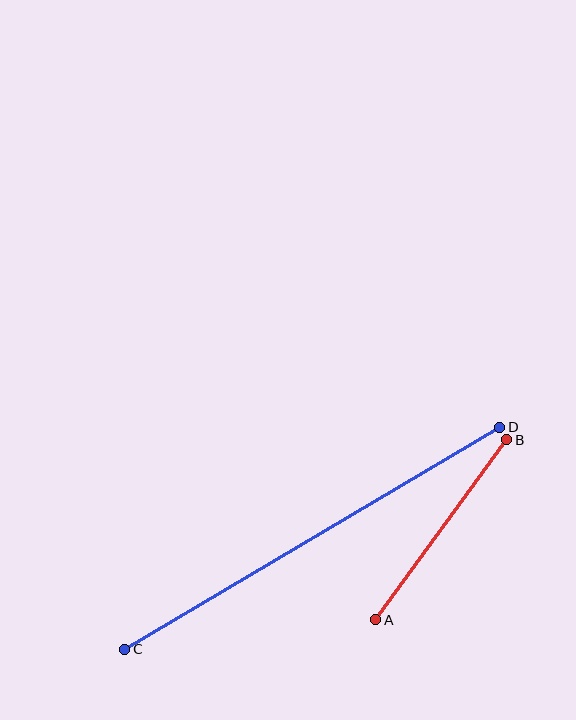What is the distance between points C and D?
The distance is approximately 436 pixels.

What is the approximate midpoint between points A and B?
The midpoint is at approximately (441, 530) pixels.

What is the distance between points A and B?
The distance is approximately 223 pixels.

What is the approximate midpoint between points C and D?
The midpoint is at approximately (312, 538) pixels.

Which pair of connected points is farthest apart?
Points C and D are farthest apart.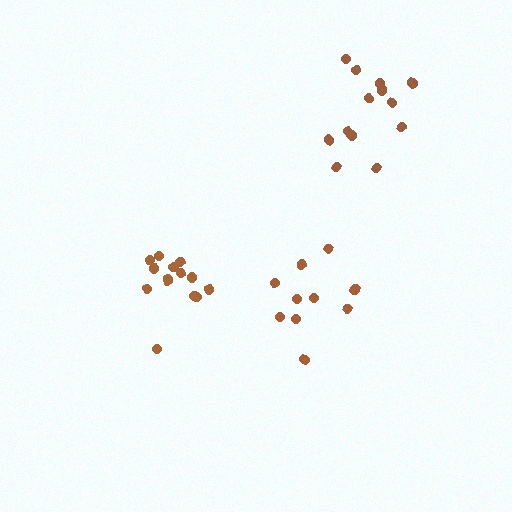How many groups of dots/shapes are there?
There are 3 groups.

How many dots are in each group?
Group 1: 14 dots, Group 2: 10 dots, Group 3: 13 dots (37 total).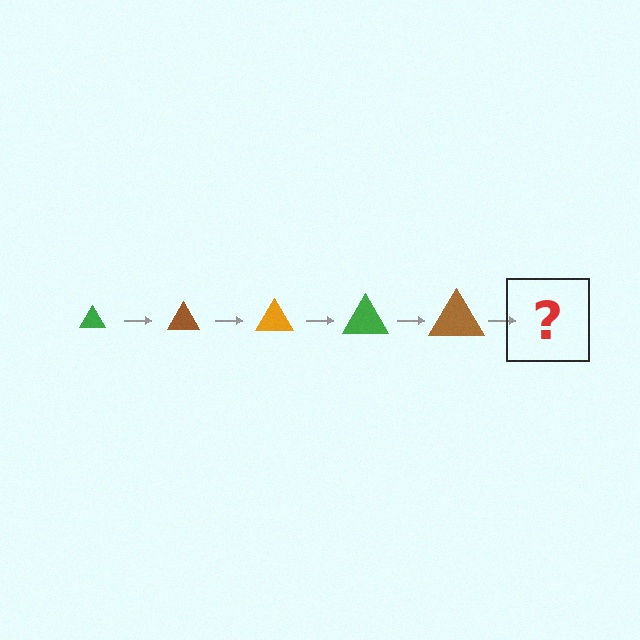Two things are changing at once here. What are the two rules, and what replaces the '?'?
The two rules are that the triangle grows larger each step and the color cycles through green, brown, and orange. The '?' should be an orange triangle, larger than the previous one.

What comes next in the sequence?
The next element should be an orange triangle, larger than the previous one.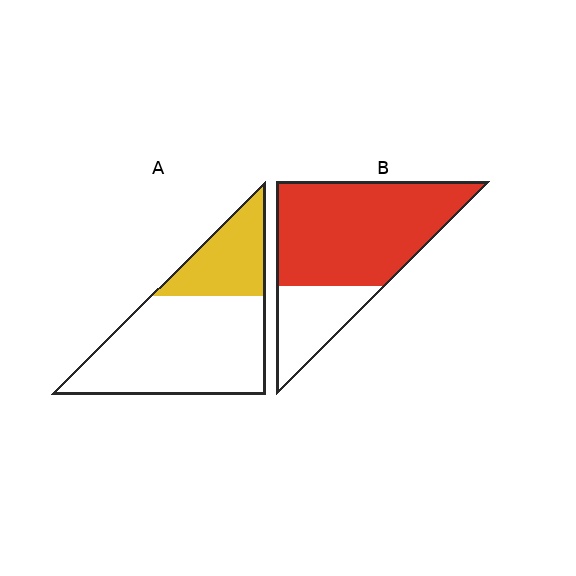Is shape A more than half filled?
No.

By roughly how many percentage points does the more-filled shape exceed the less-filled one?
By roughly 45 percentage points (B over A).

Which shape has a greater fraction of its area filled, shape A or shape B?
Shape B.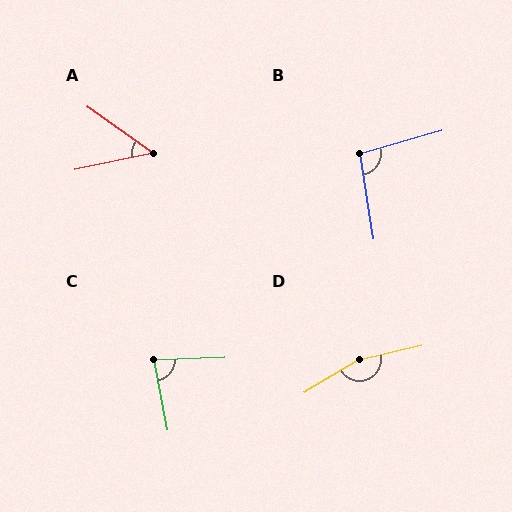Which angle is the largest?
D, at approximately 162 degrees.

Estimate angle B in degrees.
Approximately 97 degrees.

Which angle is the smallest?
A, at approximately 47 degrees.